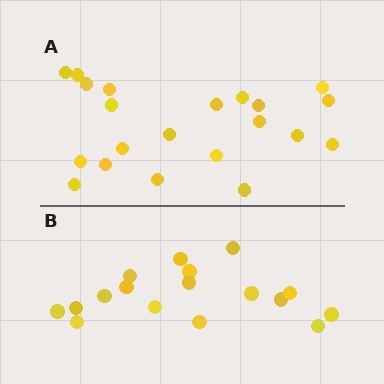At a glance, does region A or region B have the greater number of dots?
Region A (the top region) has more dots.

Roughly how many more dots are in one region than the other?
Region A has about 4 more dots than region B.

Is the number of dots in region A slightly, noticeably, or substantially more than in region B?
Region A has only slightly more — the two regions are fairly close. The ratio is roughly 1.2 to 1.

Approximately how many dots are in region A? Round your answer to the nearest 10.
About 20 dots. (The exact count is 21, which rounds to 20.)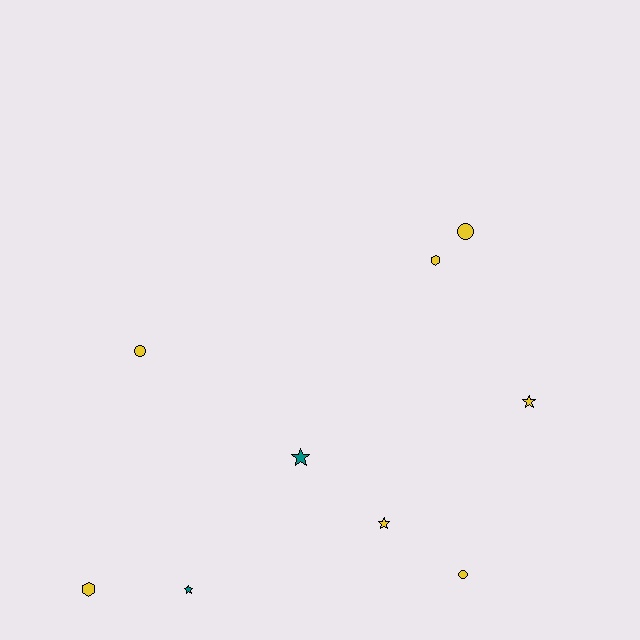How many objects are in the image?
There are 9 objects.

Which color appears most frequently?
Yellow, with 7 objects.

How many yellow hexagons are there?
There are 2 yellow hexagons.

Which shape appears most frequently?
Star, with 4 objects.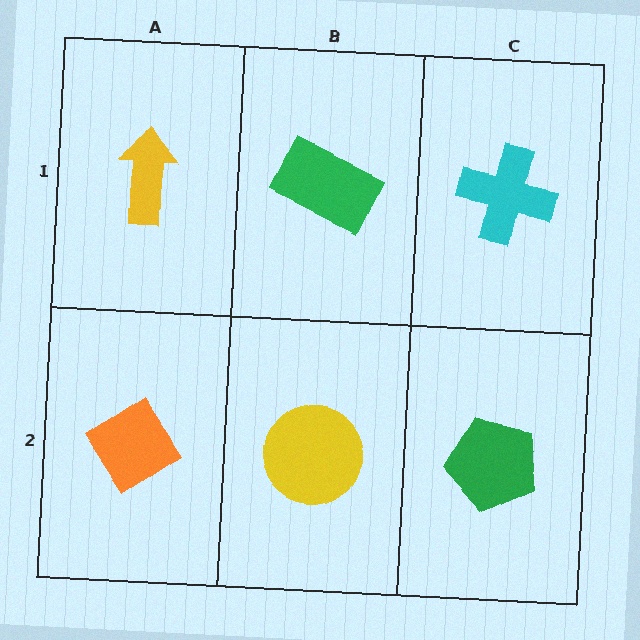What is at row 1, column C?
A cyan cross.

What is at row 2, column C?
A green pentagon.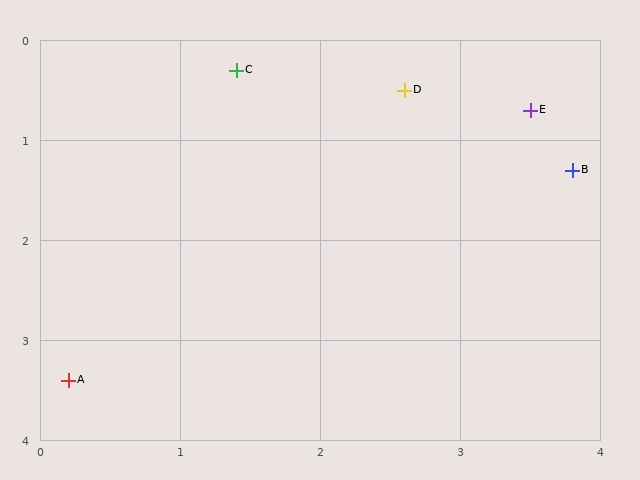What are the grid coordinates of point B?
Point B is at approximately (3.8, 1.3).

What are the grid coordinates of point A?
Point A is at approximately (0.2, 3.4).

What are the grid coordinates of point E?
Point E is at approximately (3.5, 0.7).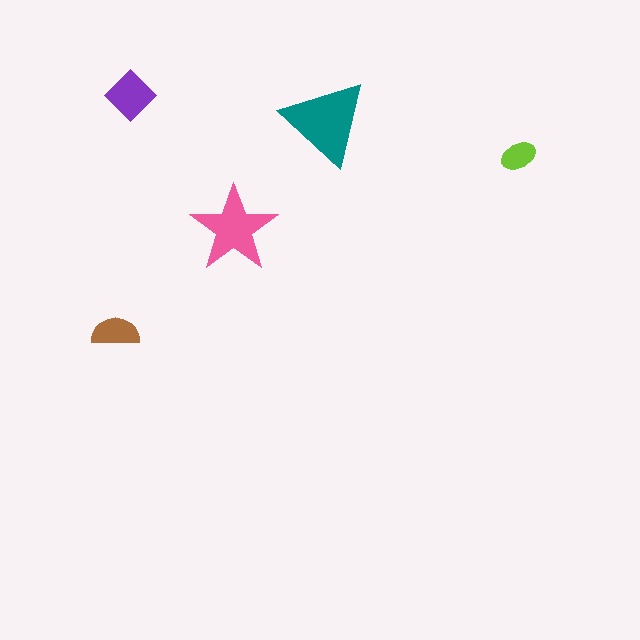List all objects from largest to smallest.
The teal triangle, the pink star, the purple diamond, the brown semicircle, the lime ellipse.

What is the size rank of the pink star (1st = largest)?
2nd.